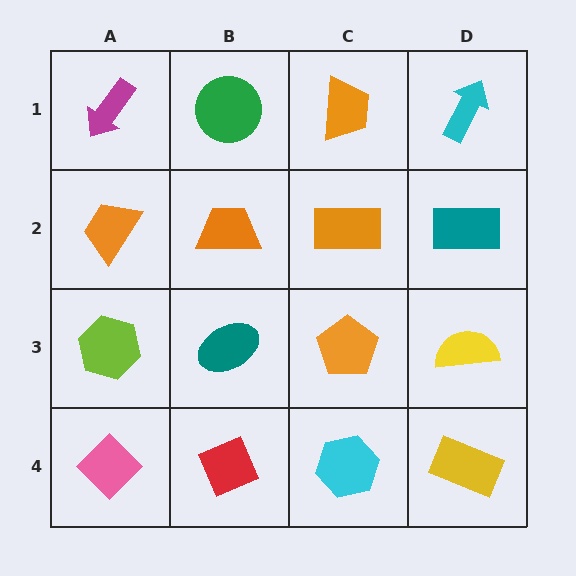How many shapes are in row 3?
4 shapes.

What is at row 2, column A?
An orange trapezoid.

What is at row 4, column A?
A pink diamond.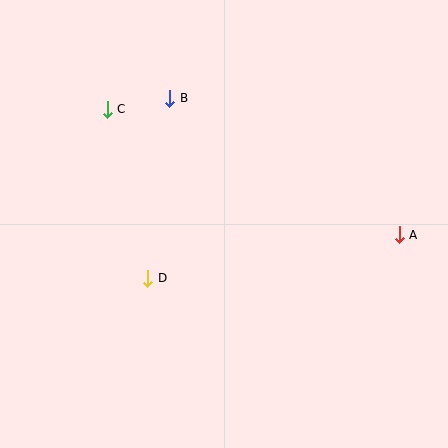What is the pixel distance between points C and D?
The distance between C and D is 174 pixels.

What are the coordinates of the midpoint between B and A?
The midpoint between B and A is at (285, 167).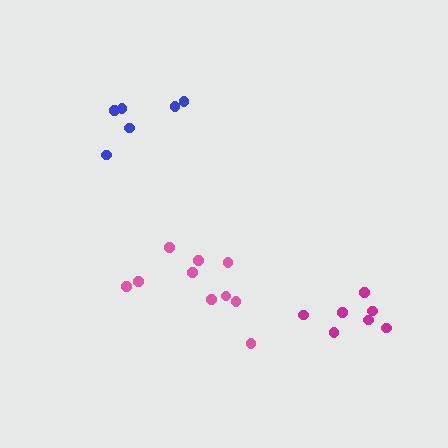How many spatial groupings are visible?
There are 3 spatial groupings.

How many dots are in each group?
Group 1: 10 dots, Group 2: 7 dots, Group 3: 6 dots (23 total).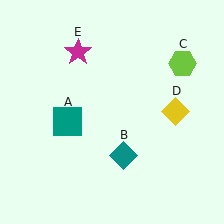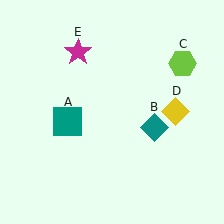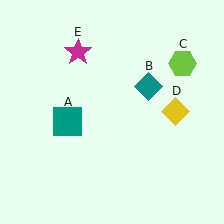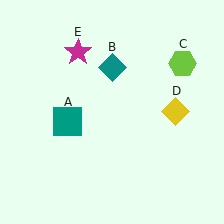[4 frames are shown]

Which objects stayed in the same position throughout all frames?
Teal square (object A) and lime hexagon (object C) and yellow diamond (object D) and magenta star (object E) remained stationary.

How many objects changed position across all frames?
1 object changed position: teal diamond (object B).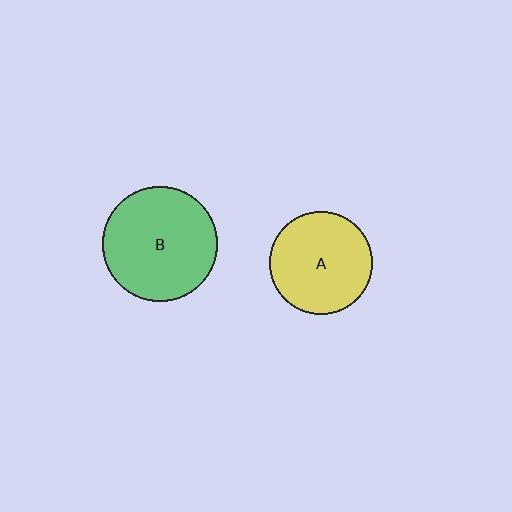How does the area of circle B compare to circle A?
Approximately 1.3 times.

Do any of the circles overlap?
No, none of the circles overlap.